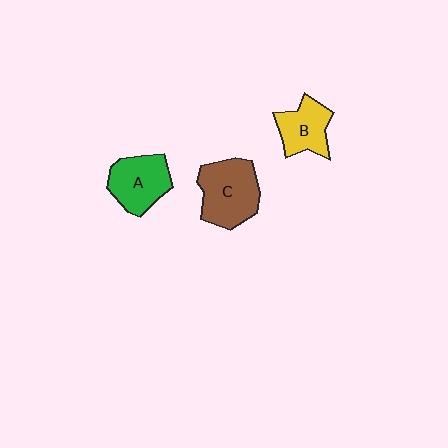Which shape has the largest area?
Shape C (brown).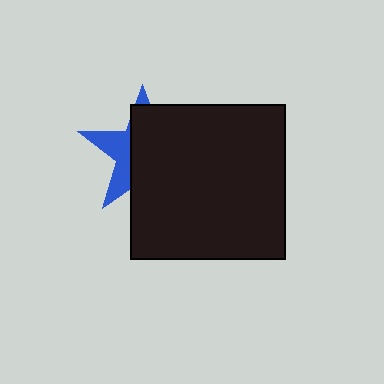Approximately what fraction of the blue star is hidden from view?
Roughly 67% of the blue star is hidden behind the black square.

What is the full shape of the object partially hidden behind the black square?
The partially hidden object is a blue star.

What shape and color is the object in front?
The object in front is a black square.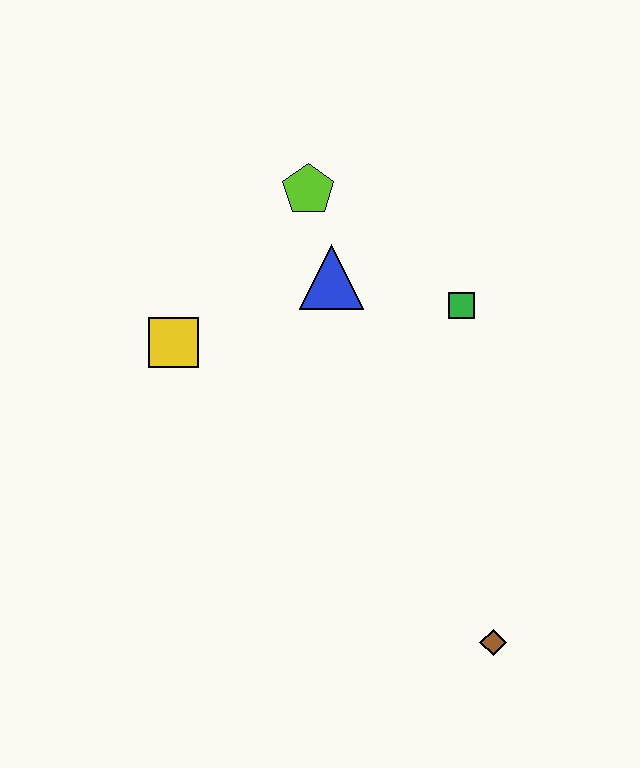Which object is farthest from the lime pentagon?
The brown diamond is farthest from the lime pentagon.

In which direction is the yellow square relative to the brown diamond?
The yellow square is to the left of the brown diamond.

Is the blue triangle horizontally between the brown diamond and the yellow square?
Yes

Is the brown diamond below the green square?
Yes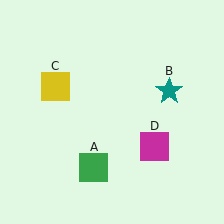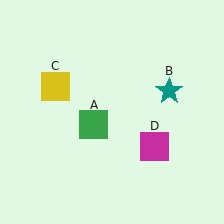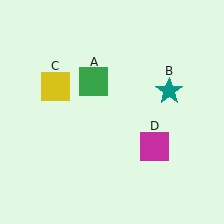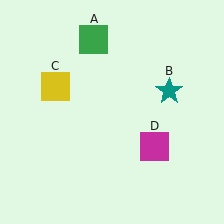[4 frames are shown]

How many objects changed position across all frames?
1 object changed position: green square (object A).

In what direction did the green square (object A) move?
The green square (object A) moved up.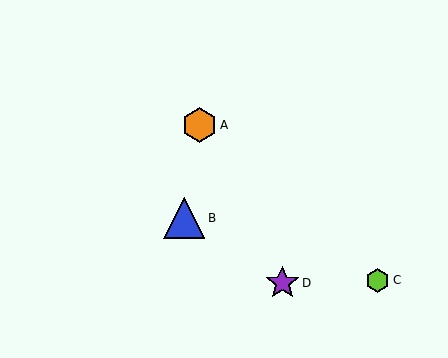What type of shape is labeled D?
Shape D is a purple star.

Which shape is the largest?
The blue triangle (labeled B) is the largest.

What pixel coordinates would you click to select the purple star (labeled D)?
Click at (282, 283) to select the purple star D.